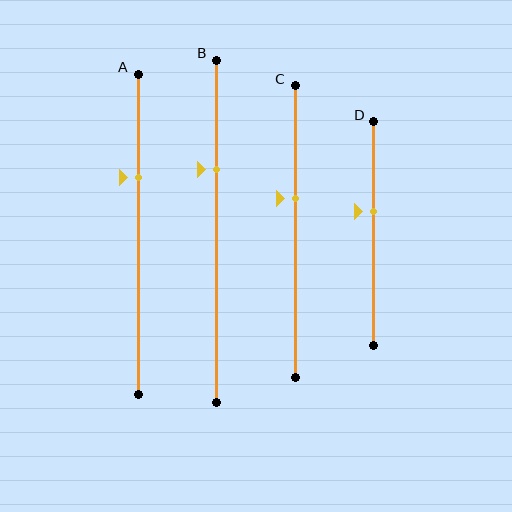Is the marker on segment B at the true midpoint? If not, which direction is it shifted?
No, the marker on segment B is shifted upward by about 18% of the segment length.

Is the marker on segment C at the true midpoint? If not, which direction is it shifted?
No, the marker on segment C is shifted upward by about 11% of the segment length.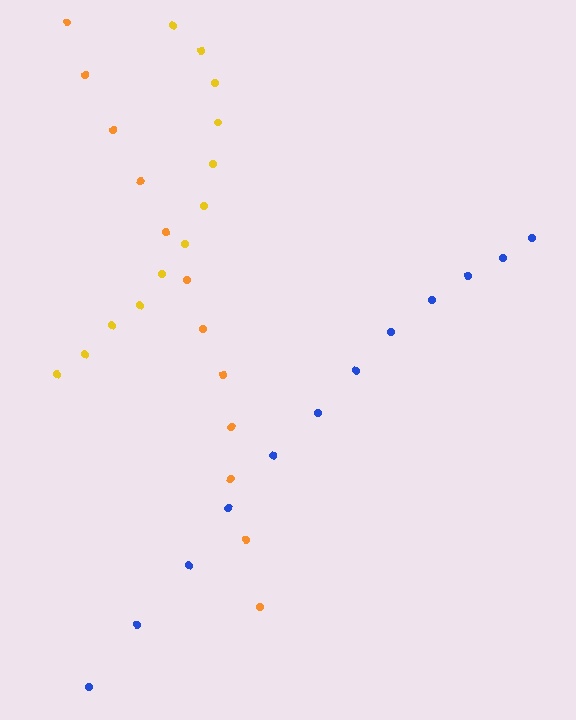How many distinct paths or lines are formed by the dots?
There are 3 distinct paths.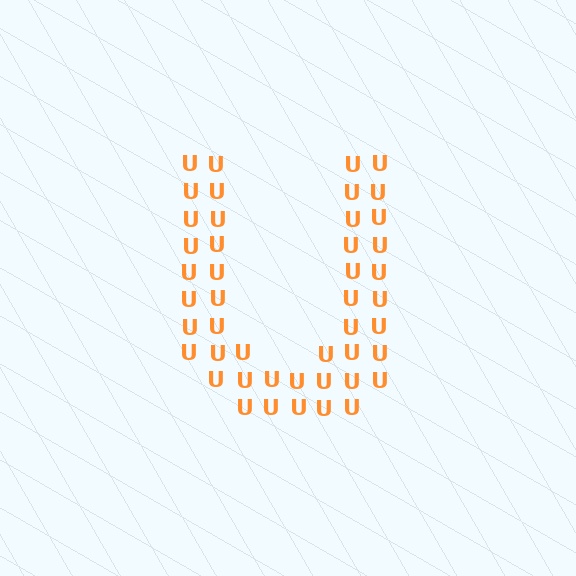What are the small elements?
The small elements are letter U's.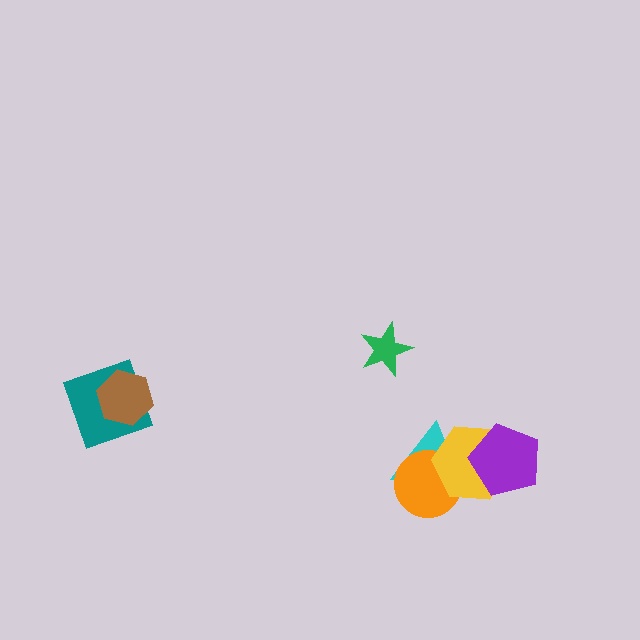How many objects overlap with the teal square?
1 object overlaps with the teal square.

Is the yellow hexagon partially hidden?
Yes, it is partially covered by another shape.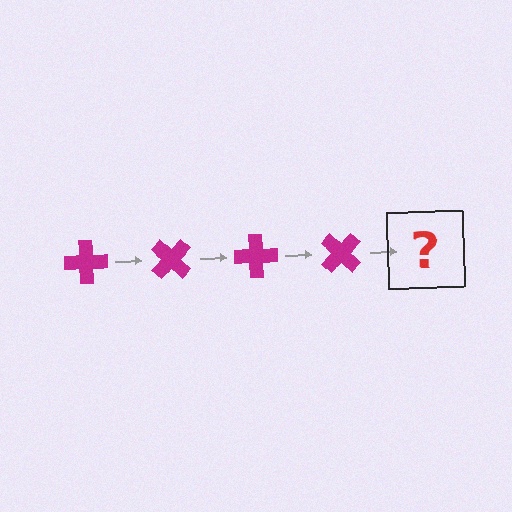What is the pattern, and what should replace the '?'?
The pattern is that the cross rotates 45 degrees each step. The '?' should be a magenta cross rotated 180 degrees.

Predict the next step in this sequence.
The next step is a magenta cross rotated 180 degrees.